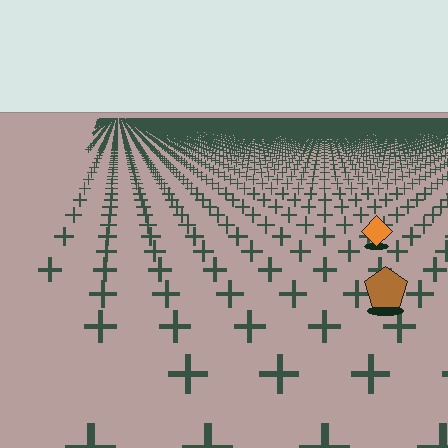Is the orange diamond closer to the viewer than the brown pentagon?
No. The brown pentagon is closer — you can tell from the texture gradient: the ground texture is coarser near it.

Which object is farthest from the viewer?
The orange diamond is farthest from the viewer. It appears smaller and the ground texture around it is denser.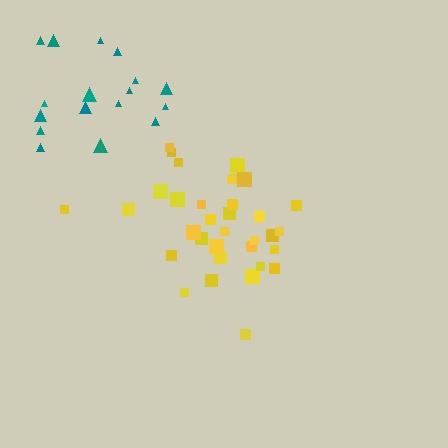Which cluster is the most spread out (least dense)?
Teal.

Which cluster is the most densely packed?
Yellow.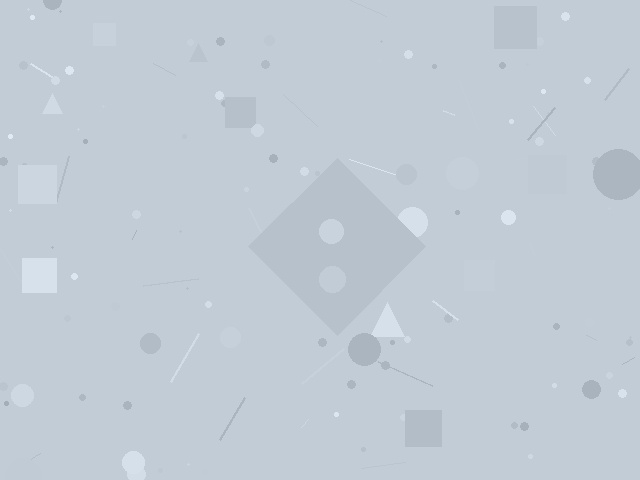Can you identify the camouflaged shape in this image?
The camouflaged shape is a diamond.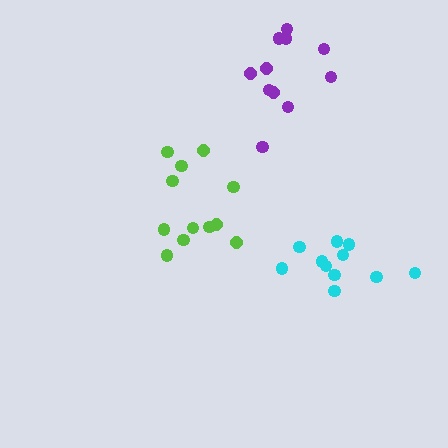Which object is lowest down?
The cyan cluster is bottommost.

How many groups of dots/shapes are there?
There are 3 groups.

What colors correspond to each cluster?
The clusters are colored: purple, lime, cyan.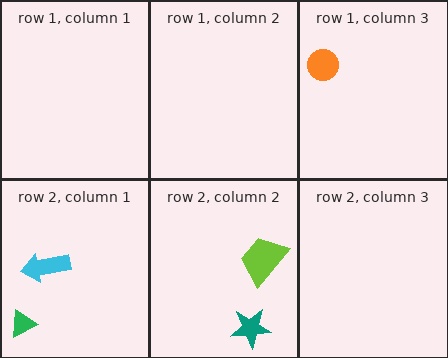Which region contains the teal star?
The row 2, column 2 region.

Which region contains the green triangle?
The row 2, column 1 region.